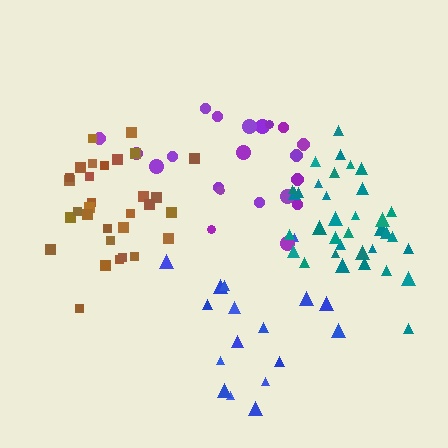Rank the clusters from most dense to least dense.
teal, brown, purple, blue.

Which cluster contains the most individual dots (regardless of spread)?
Teal (35).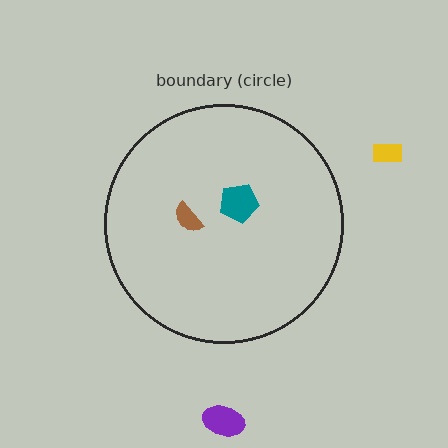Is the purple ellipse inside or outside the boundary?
Outside.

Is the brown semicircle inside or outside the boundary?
Inside.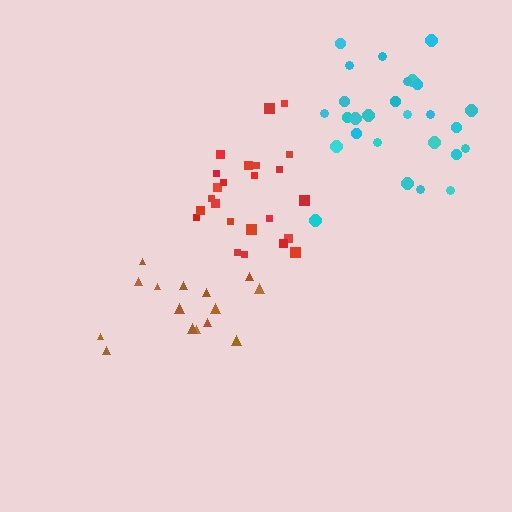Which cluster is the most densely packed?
Red.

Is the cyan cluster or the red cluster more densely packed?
Red.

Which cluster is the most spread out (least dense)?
Brown.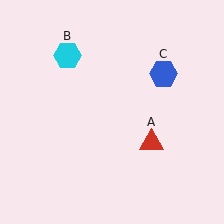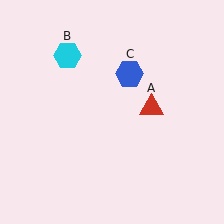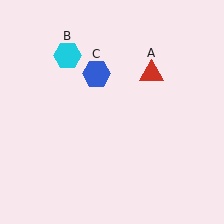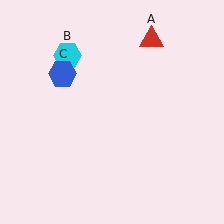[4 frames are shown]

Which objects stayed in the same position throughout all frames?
Cyan hexagon (object B) remained stationary.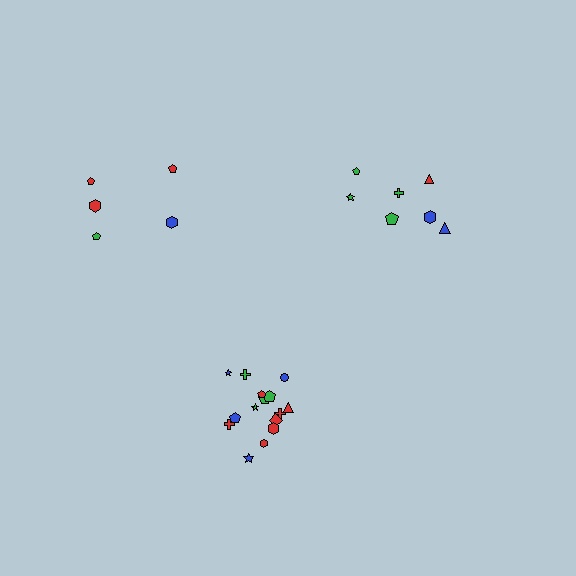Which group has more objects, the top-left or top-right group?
The top-right group.